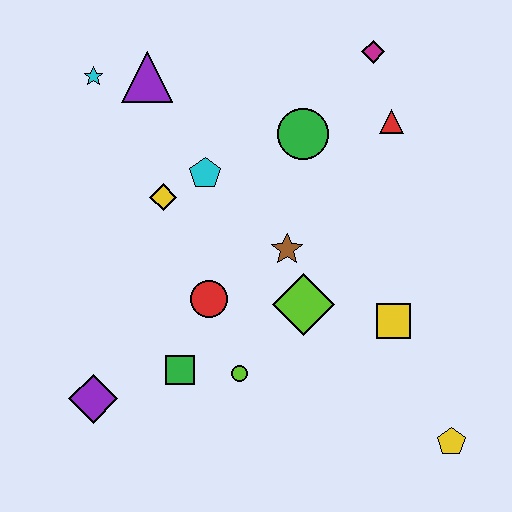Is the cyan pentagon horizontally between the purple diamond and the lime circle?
Yes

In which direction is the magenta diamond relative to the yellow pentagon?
The magenta diamond is above the yellow pentagon.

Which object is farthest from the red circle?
The magenta diamond is farthest from the red circle.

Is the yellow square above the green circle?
No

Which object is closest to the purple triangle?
The cyan star is closest to the purple triangle.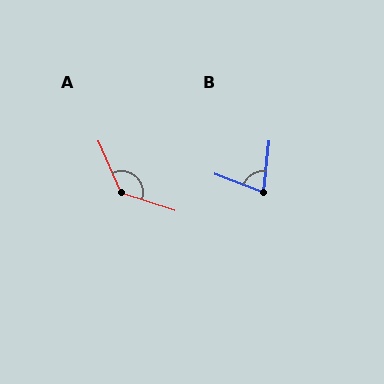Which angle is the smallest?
B, at approximately 75 degrees.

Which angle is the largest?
A, at approximately 132 degrees.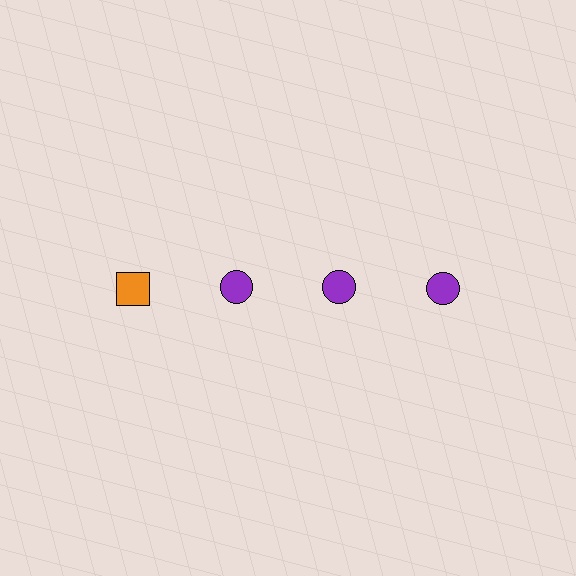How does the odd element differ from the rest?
It differs in both color (orange instead of purple) and shape (square instead of circle).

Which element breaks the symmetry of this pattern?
The orange square in the top row, leftmost column breaks the symmetry. All other shapes are purple circles.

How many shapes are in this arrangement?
There are 4 shapes arranged in a grid pattern.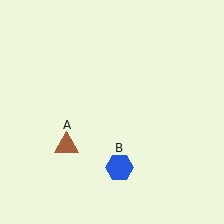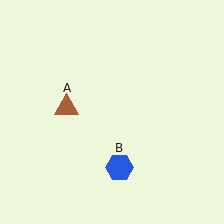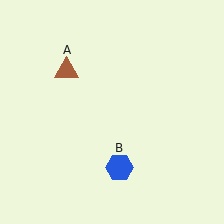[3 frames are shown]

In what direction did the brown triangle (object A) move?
The brown triangle (object A) moved up.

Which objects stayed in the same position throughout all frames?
Blue hexagon (object B) remained stationary.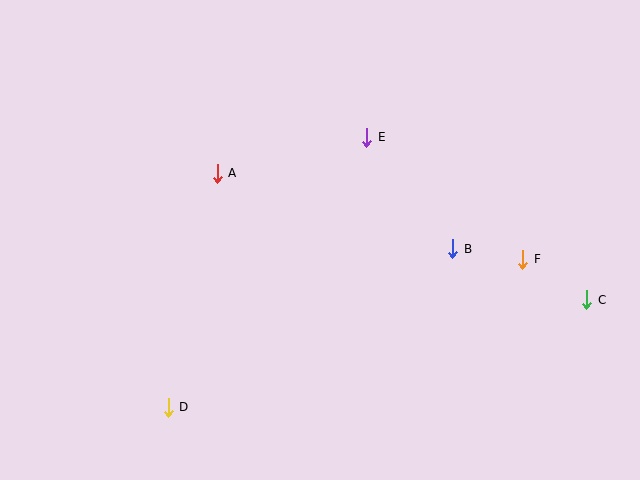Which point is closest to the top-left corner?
Point A is closest to the top-left corner.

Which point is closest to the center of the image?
Point E at (367, 137) is closest to the center.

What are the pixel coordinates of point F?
Point F is at (523, 259).